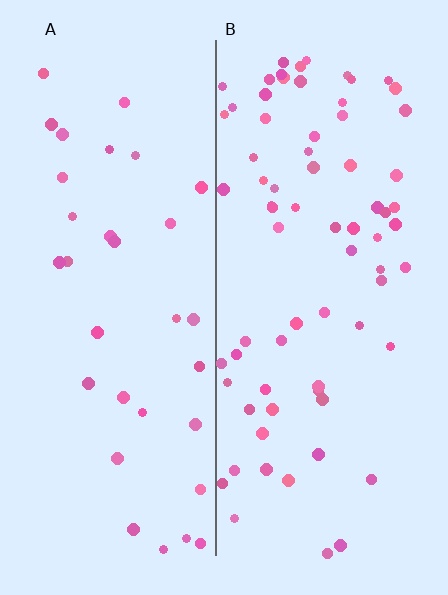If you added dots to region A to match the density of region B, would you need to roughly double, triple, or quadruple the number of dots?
Approximately double.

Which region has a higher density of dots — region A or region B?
B (the right).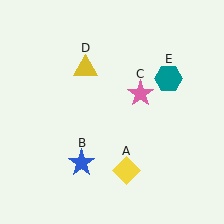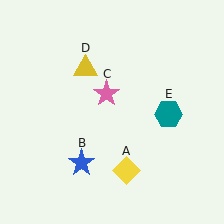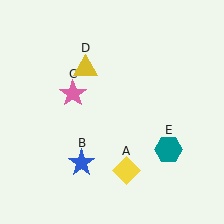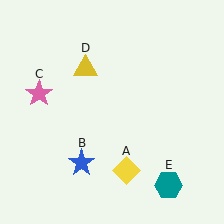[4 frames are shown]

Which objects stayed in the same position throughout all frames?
Yellow diamond (object A) and blue star (object B) and yellow triangle (object D) remained stationary.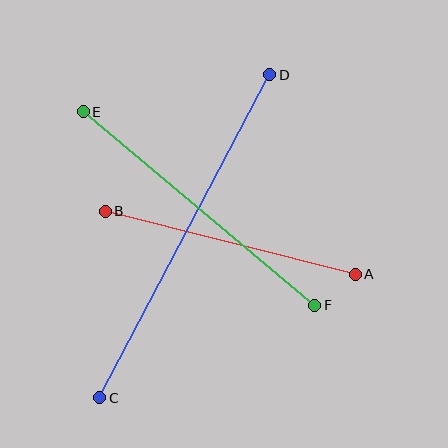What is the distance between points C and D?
The distance is approximately 365 pixels.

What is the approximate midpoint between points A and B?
The midpoint is at approximately (230, 243) pixels.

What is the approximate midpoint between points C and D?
The midpoint is at approximately (185, 236) pixels.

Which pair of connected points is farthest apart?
Points C and D are farthest apart.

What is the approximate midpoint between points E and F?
The midpoint is at approximately (199, 209) pixels.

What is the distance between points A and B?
The distance is approximately 258 pixels.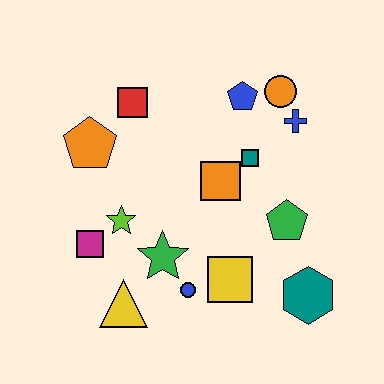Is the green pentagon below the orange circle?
Yes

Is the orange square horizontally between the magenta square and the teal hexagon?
Yes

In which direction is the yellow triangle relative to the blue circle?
The yellow triangle is to the left of the blue circle.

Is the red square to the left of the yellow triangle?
No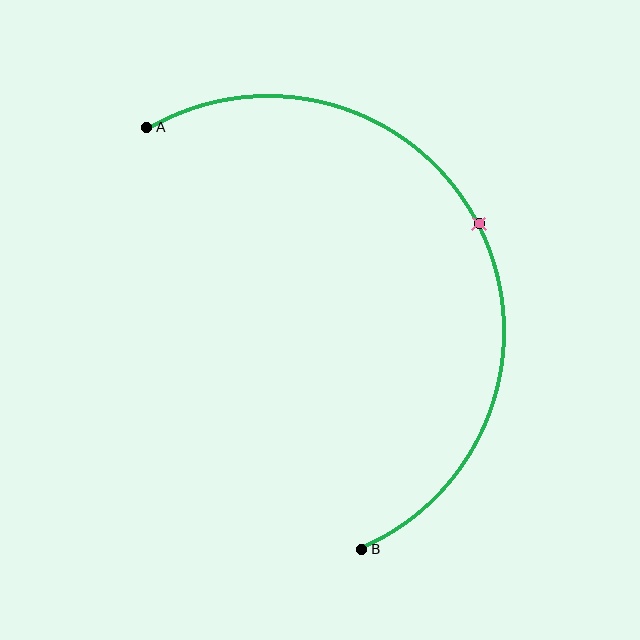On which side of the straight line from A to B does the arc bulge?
The arc bulges to the right of the straight line connecting A and B.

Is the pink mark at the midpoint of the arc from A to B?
Yes. The pink mark lies on the arc at equal arc-length from both A and B — it is the arc midpoint.